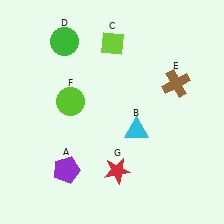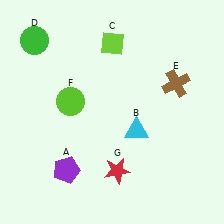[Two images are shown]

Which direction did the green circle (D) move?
The green circle (D) moved left.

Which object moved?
The green circle (D) moved left.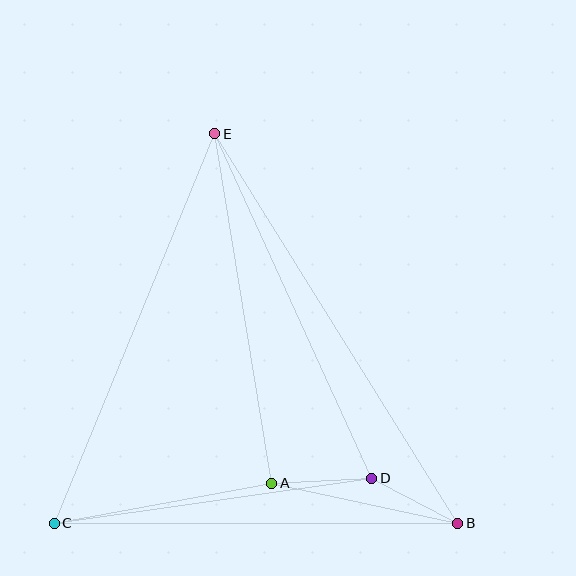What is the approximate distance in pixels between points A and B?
The distance between A and B is approximately 190 pixels.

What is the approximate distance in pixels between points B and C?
The distance between B and C is approximately 403 pixels.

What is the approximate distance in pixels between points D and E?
The distance between D and E is approximately 379 pixels.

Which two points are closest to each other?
Points B and D are closest to each other.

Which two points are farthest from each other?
Points B and E are farthest from each other.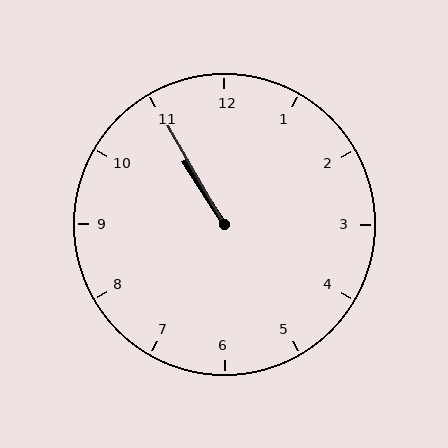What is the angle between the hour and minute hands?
Approximately 2 degrees.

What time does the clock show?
10:55.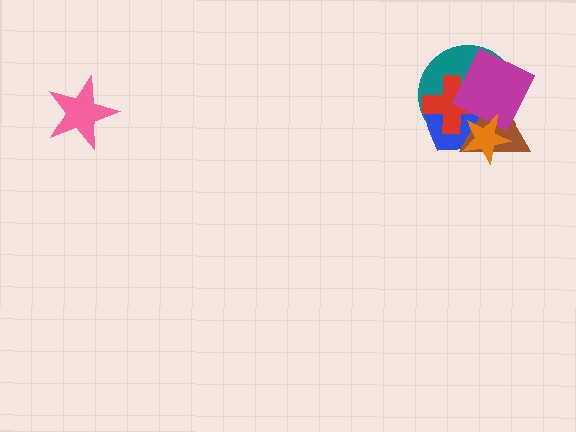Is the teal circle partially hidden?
Yes, it is partially covered by another shape.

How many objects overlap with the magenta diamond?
5 objects overlap with the magenta diamond.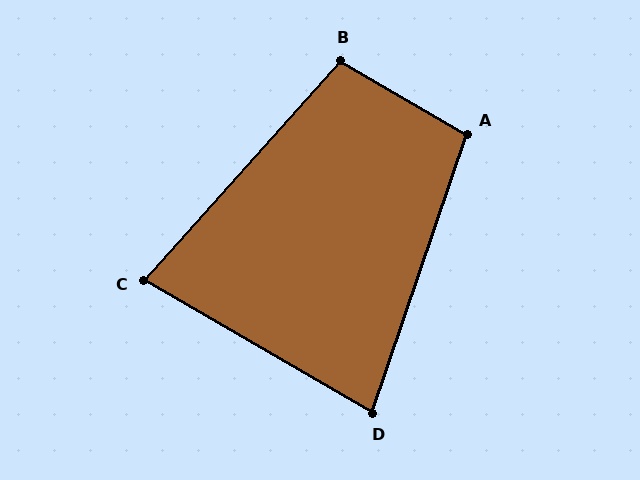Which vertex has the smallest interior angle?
C, at approximately 78 degrees.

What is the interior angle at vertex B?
Approximately 101 degrees (obtuse).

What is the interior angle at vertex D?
Approximately 79 degrees (acute).